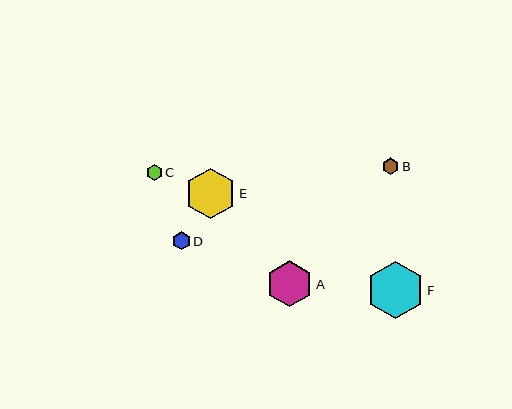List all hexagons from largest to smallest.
From largest to smallest: F, E, A, D, B, C.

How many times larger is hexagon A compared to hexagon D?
Hexagon A is approximately 2.6 times the size of hexagon D.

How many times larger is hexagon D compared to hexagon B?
Hexagon D is approximately 1.1 times the size of hexagon B.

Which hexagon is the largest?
Hexagon F is the largest with a size of approximately 57 pixels.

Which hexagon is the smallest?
Hexagon C is the smallest with a size of approximately 16 pixels.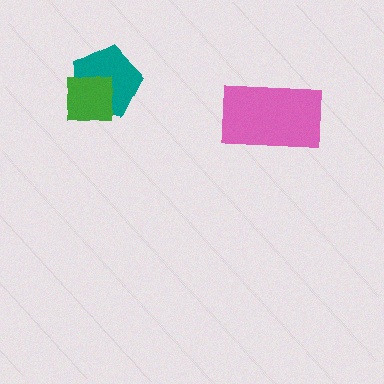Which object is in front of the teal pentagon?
The green square is in front of the teal pentagon.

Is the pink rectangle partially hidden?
No, no other shape covers it.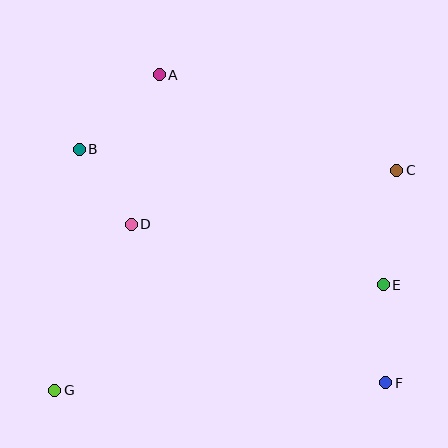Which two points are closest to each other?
Points B and D are closest to each other.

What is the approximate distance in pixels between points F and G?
The distance between F and G is approximately 331 pixels.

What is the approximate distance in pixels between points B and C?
The distance between B and C is approximately 318 pixels.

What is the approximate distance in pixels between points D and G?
The distance between D and G is approximately 183 pixels.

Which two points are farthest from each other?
Points C and G are farthest from each other.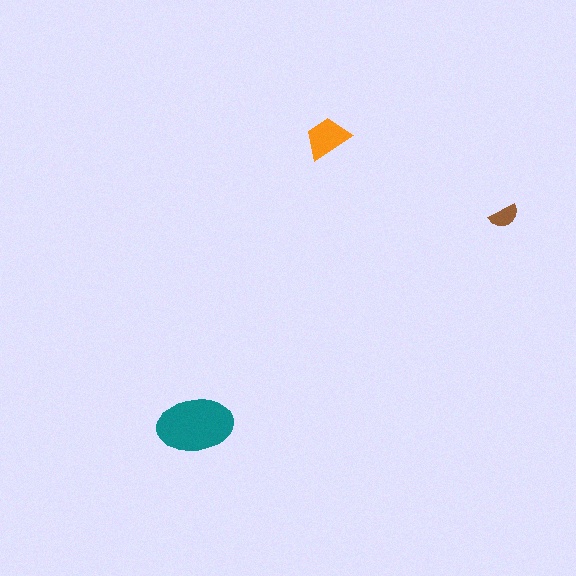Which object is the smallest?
The brown semicircle.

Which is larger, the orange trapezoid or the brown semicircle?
The orange trapezoid.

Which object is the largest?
The teal ellipse.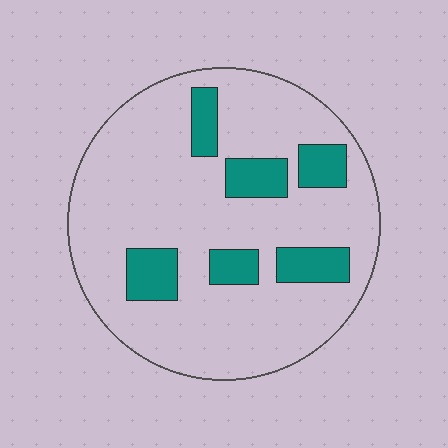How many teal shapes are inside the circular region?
6.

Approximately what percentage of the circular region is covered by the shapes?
Approximately 20%.